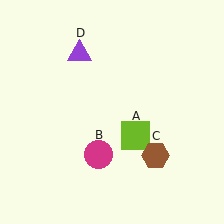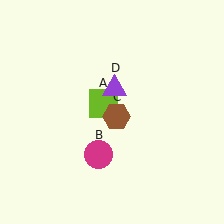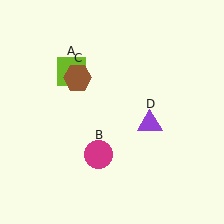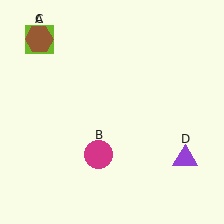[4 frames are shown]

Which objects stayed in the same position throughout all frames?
Magenta circle (object B) remained stationary.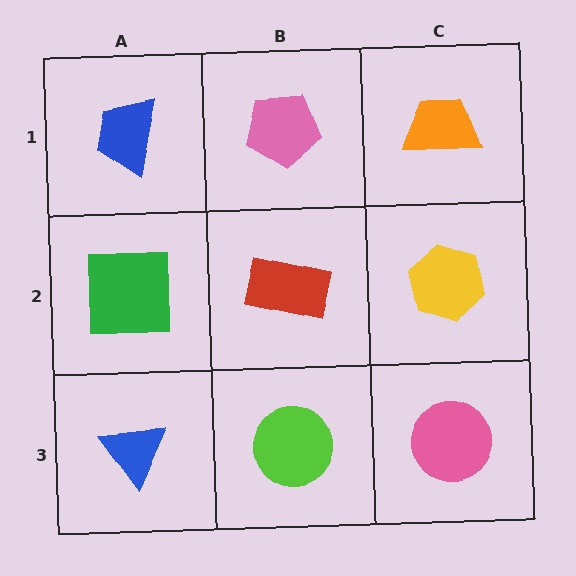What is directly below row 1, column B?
A red rectangle.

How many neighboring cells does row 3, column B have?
3.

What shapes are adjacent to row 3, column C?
A yellow hexagon (row 2, column C), a lime circle (row 3, column B).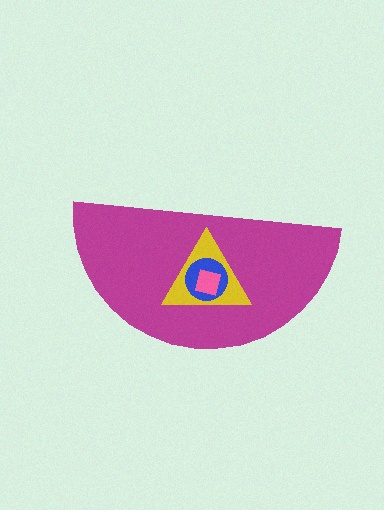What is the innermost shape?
The pink square.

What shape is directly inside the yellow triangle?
The blue circle.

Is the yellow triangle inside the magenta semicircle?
Yes.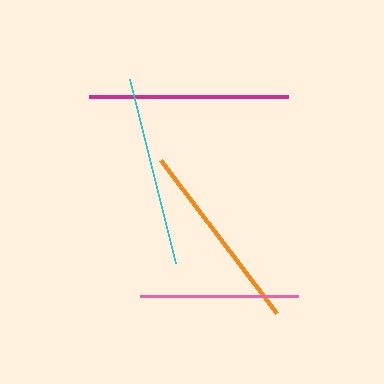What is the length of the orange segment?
The orange segment is approximately 192 pixels long.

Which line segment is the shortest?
The pink line is the shortest at approximately 158 pixels.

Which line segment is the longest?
The magenta line is the longest at approximately 199 pixels.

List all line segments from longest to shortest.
From longest to shortest: magenta, orange, cyan, pink.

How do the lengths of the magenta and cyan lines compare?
The magenta and cyan lines are approximately the same length.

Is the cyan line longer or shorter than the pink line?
The cyan line is longer than the pink line.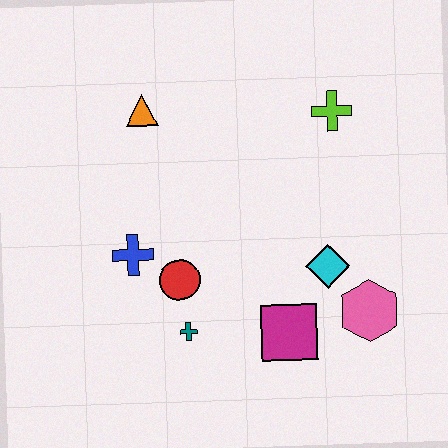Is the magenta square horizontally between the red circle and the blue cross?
No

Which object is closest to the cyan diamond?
The pink hexagon is closest to the cyan diamond.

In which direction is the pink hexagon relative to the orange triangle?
The pink hexagon is to the right of the orange triangle.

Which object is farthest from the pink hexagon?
The orange triangle is farthest from the pink hexagon.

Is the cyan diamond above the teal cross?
Yes